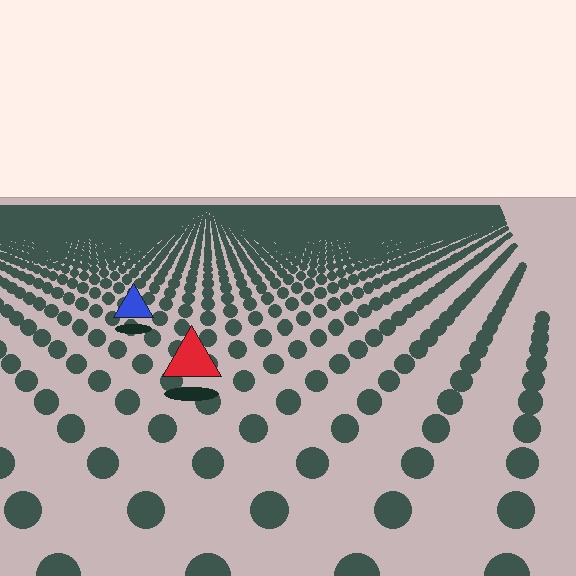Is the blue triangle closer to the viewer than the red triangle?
No. The red triangle is closer — you can tell from the texture gradient: the ground texture is coarser near it.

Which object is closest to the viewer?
The red triangle is closest. The texture marks near it are larger and more spread out.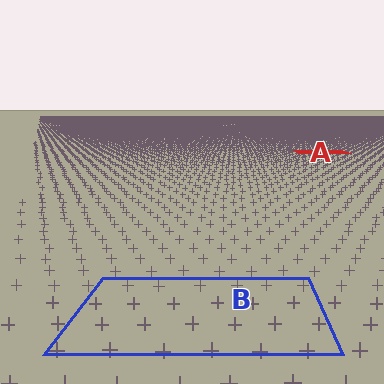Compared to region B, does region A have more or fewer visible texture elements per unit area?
Region A has more texture elements per unit area — they are packed more densely because it is farther away.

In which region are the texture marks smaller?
The texture marks are smaller in region A, because it is farther away.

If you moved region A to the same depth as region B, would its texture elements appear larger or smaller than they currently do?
They would appear larger. At a closer depth, the same texture elements are projected at a bigger on-screen size.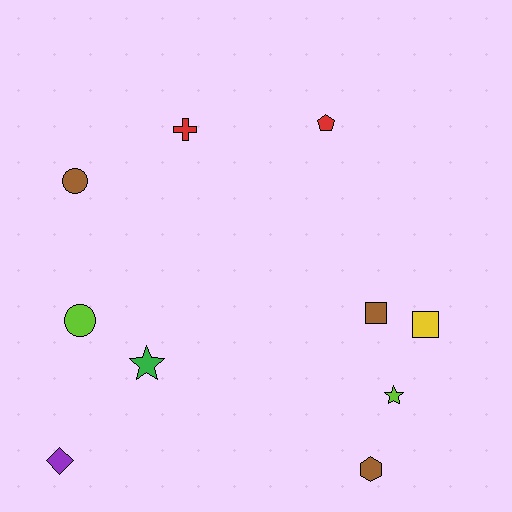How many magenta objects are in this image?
There are no magenta objects.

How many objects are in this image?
There are 10 objects.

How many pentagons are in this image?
There is 1 pentagon.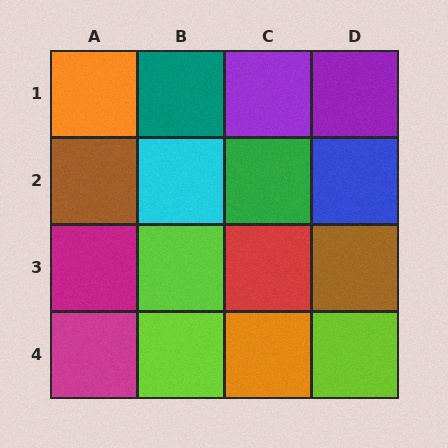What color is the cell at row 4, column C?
Orange.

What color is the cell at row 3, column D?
Brown.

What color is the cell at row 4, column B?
Lime.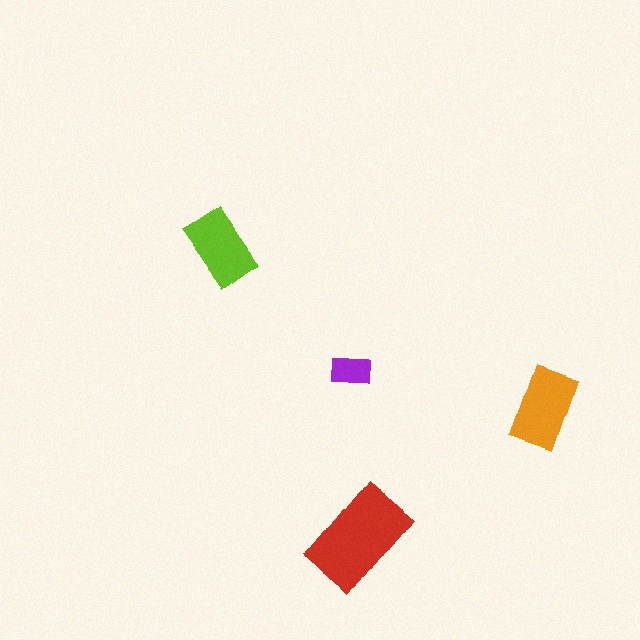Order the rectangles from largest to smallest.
the red one, the orange one, the lime one, the purple one.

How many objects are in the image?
There are 4 objects in the image.